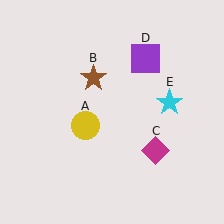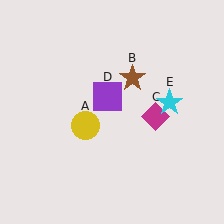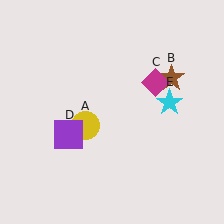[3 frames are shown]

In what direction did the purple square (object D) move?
The purple square (object D) moved down and to the left.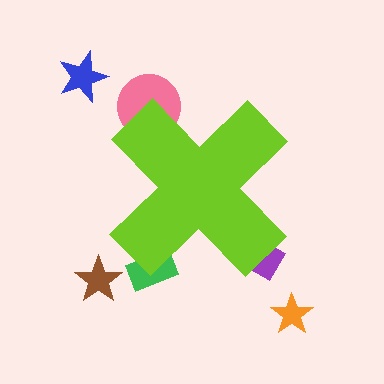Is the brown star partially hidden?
No, the brown star is fully visible.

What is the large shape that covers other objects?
A lime cross.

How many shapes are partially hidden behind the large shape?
3 shapes are partially hidden.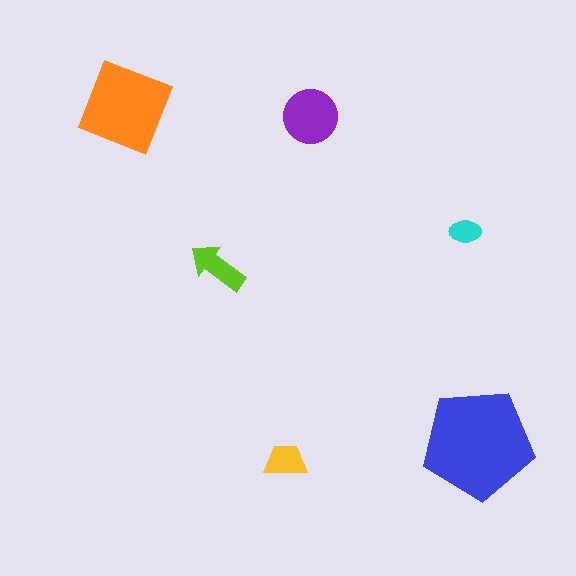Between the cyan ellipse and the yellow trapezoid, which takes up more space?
The yellow trapezoid.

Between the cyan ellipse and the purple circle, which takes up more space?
The purple circle.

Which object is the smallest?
The cyan ellipse.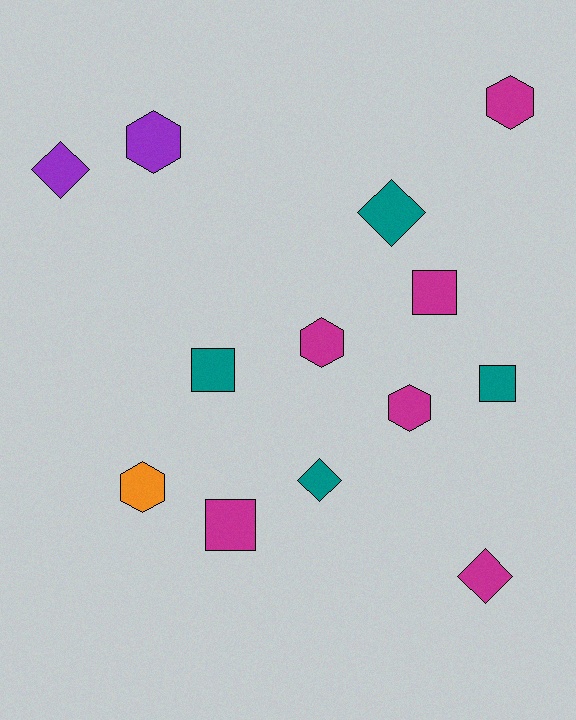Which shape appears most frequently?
Hexagon, with 5 objects.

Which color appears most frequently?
Magenta, with 6 objects.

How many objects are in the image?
There are 13 objects.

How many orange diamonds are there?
There are no orange diamonds.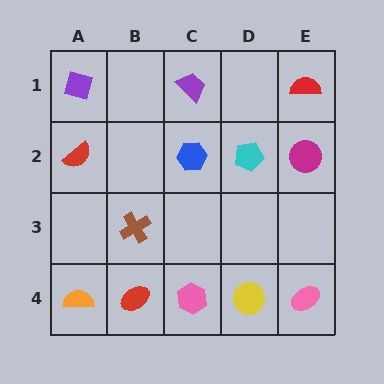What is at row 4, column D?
A yellow circle.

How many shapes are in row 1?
3 shapes.